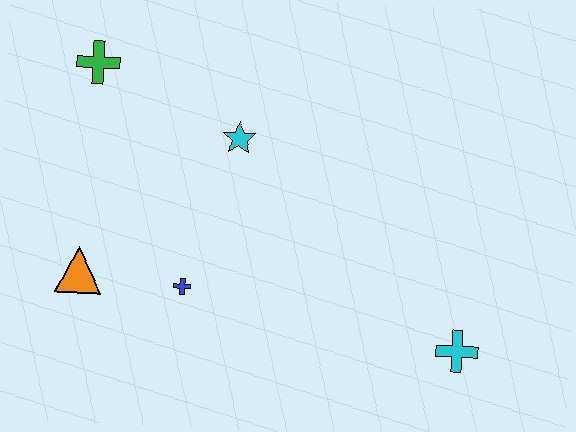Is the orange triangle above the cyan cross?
Yes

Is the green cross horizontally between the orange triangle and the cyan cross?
Yes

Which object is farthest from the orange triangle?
The cyan cross is farthest from the orange triangle.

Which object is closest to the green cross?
The cyan star is closest to the green cross.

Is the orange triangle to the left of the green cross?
Yes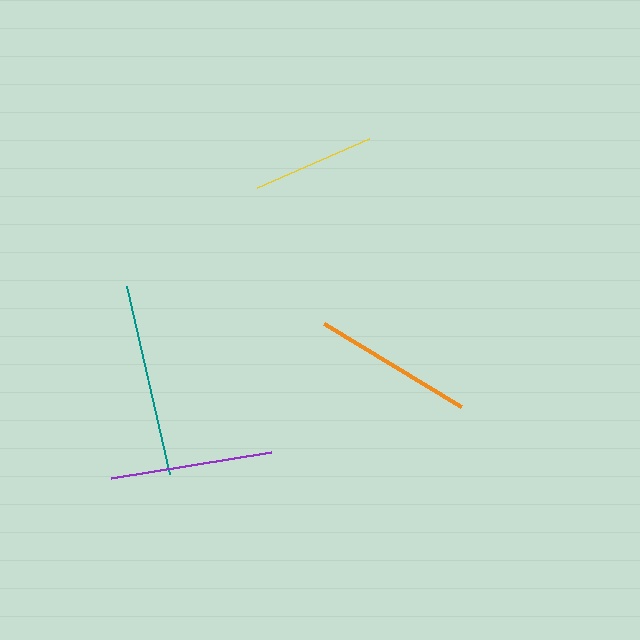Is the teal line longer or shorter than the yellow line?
The teal line is longer than the yellow line.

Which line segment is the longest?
The teal line is the longest at approximately 193 pixels.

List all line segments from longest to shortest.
From longest to shortest: teal, purple, orange, yellow.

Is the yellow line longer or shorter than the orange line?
The orange line is longer than the yellow line.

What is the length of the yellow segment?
The yellow segment is approximately 122 pixels long.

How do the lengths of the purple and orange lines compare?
The purple and orange lines are approximately the same length.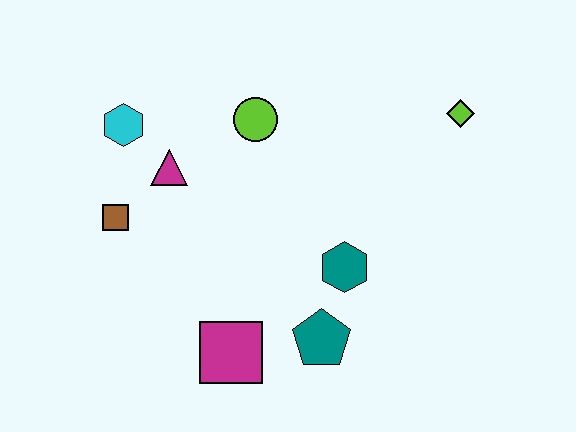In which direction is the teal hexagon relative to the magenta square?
The teal hexagon is to the right of the magenta square.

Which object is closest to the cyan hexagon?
The magenta triangle is closest to the cyan hexagon.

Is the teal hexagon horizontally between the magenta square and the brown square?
No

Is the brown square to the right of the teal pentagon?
No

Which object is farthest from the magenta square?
The lime diamond is farthest from the magenta square.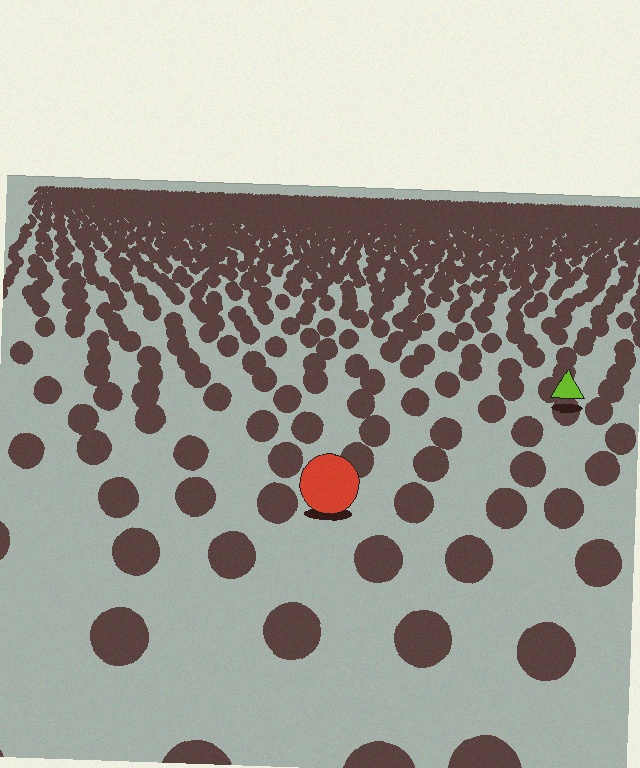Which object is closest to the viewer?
The red circle is closest. The texture marks near it are larger and more spread out.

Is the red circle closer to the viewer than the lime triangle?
Yes. The red circle is closer — you can tell from the texture gradient: the ground texture is coarser near it.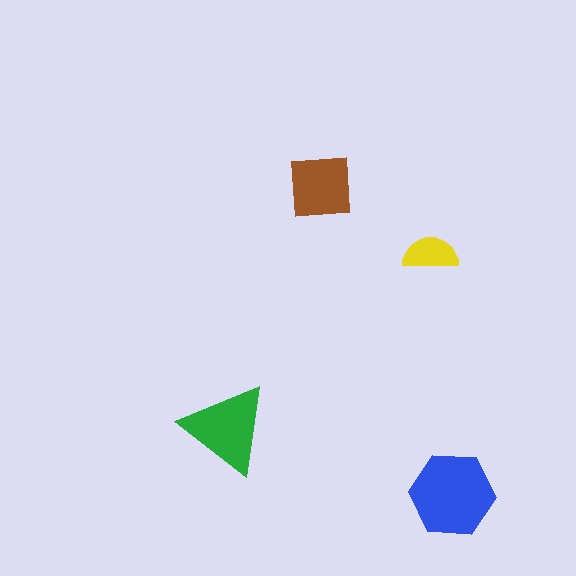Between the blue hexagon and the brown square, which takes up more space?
The blue hexagon.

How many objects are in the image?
There are 4 objects in the image.